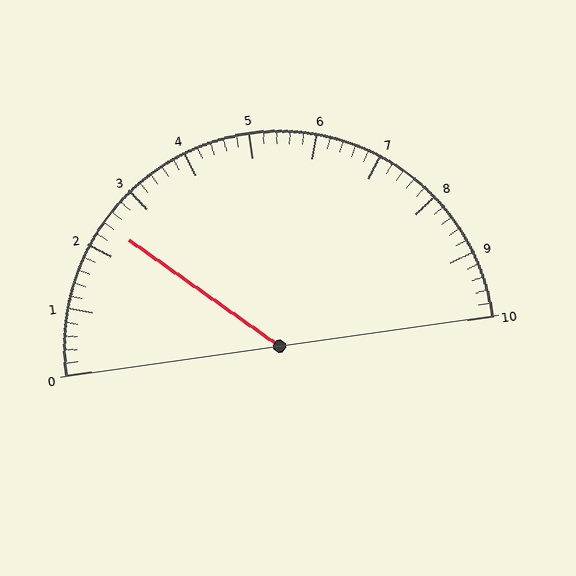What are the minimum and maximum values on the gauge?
The gauge ranges from 0 to 10.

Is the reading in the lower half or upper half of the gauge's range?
The reading is in the lower half of the range (0 to 10).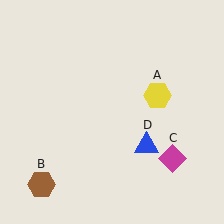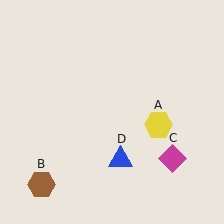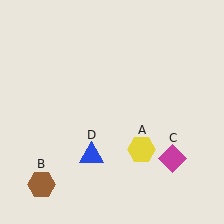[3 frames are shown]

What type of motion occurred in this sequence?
The yellow hexagon (object A), blue triangle (object D) rotated clockwise around the center of the scene.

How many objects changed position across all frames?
2 objects changed position: yellow hexagon (object A), blue triangle (object D).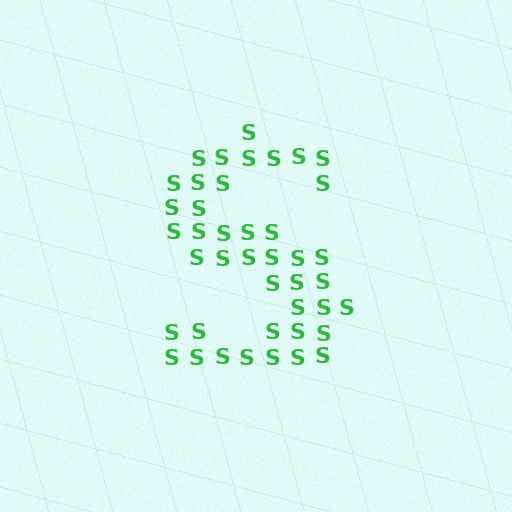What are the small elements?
The small elements are letter S's.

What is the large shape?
The large shape is the letter S.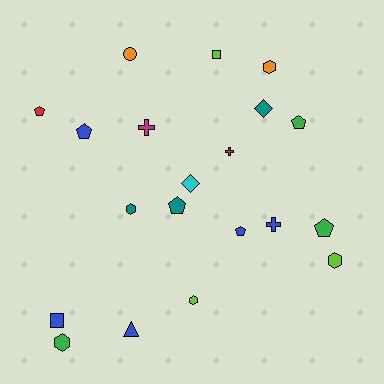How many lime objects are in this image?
There are 3 lime objects.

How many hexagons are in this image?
There are 5 hexagons.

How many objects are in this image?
There are 20 objects.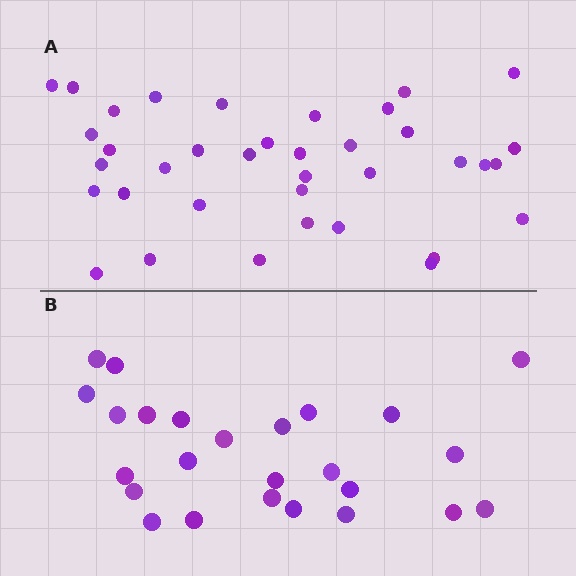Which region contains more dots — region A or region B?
Region A (the top region) has more dots.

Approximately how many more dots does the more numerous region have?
Region A has roughly 12 or so more dots than region B.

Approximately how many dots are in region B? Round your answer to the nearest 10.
About 20 dots. (The exact count is 25, which rounds to 20.)